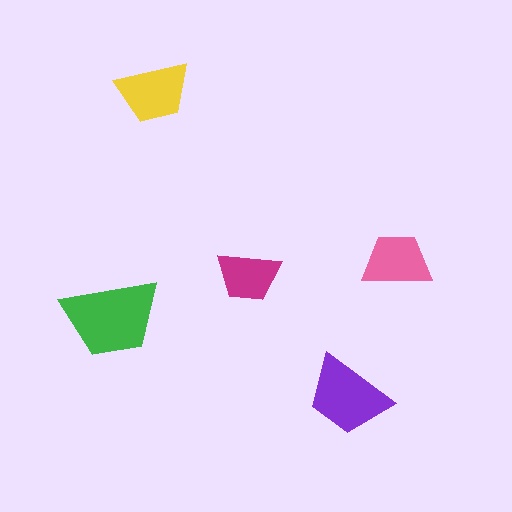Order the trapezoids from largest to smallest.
the green one, the purple one, the yellow one, the pink one, the magenta one.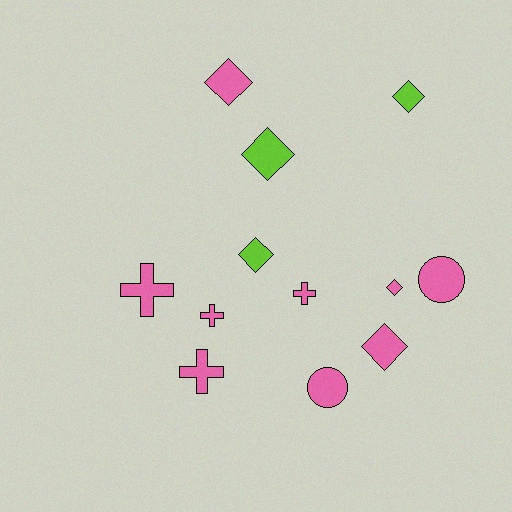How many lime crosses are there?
There are no lime crosses.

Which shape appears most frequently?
Diamond, with 6 objects.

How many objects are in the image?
There are 12 objects.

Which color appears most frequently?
Pink, with 9 objects.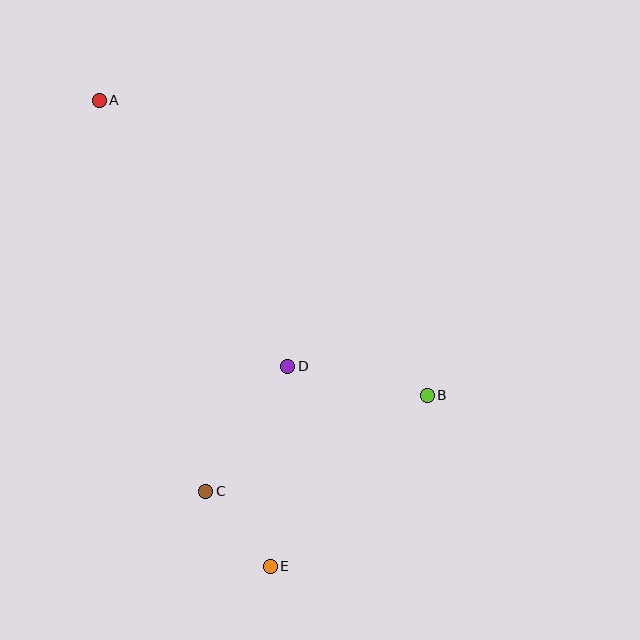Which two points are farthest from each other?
Points A and E are farthest from each other.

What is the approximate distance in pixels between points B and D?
The distance between B and D is approximately 142 pixels.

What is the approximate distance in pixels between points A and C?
The distance between A and C is approximately 405 pixels.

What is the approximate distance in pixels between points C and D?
The distance between C and D is approximately 149 pixels.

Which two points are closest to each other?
Points C and E are closest to each other.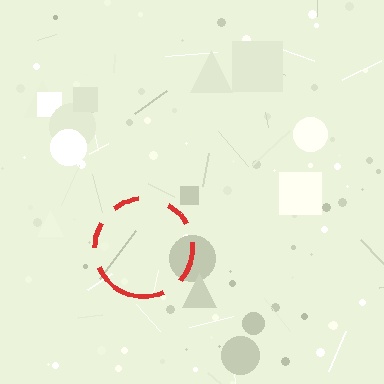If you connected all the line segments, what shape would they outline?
They would outline a circle.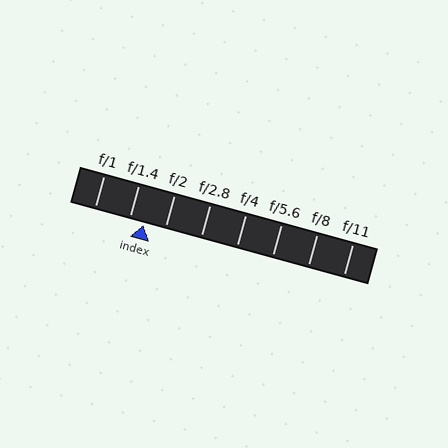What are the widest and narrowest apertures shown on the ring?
The widest aperture shown is f/1 and the narrowest is f/11.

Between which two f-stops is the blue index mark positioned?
The index mark is between f/1.4 and f/2.